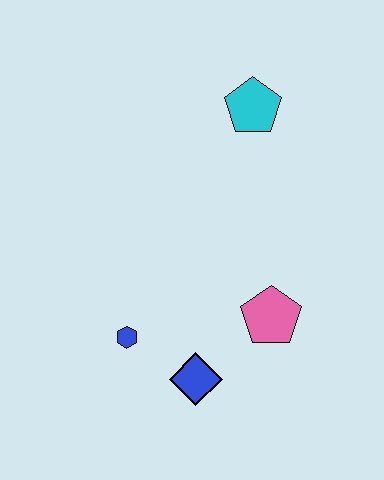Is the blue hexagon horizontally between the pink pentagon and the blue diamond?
No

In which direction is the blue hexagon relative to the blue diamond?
The blue hexagon is to the left of the blue diamond.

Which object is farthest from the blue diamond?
The cyan pentagon is farthest from the blue diamond.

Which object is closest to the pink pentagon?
The blue diamond is closest to the pink pentagon.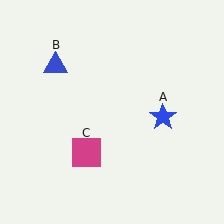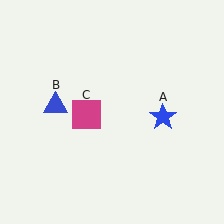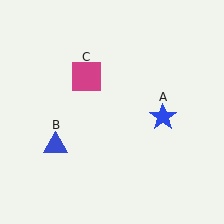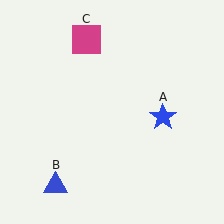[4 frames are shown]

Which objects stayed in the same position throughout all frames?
Blue star (object A) remained stationary.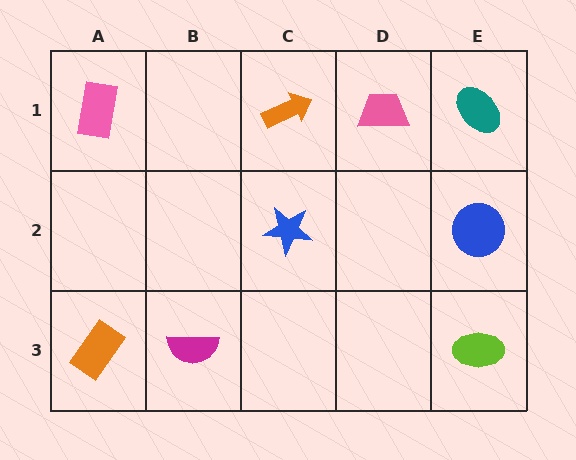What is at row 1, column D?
A pink trapezoid.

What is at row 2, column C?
A blue star.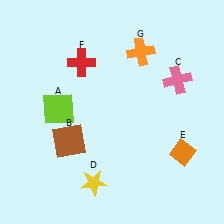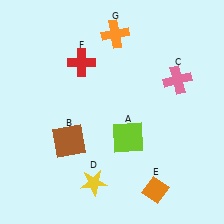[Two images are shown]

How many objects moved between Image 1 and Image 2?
3 objects moved between the two images.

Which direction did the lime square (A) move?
The lime square (A) moved right.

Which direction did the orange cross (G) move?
The orange cross (G) moved left.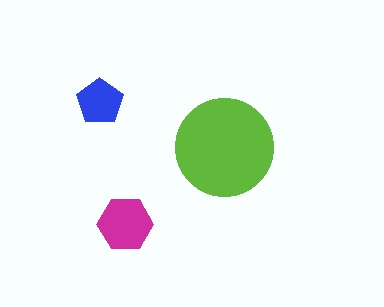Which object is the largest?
The lime circle.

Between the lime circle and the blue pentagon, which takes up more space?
The lime circle.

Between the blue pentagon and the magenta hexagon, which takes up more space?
The magenta hexagon.